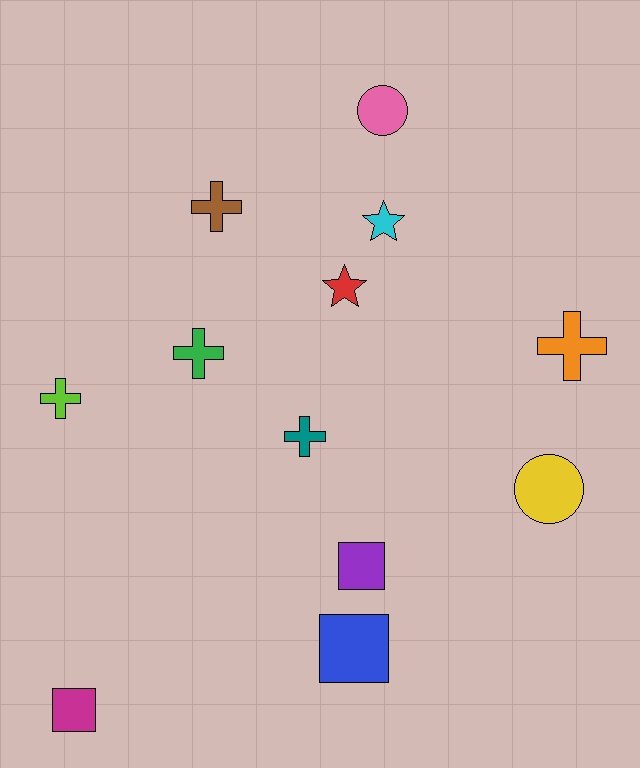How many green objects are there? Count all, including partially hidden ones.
There is 1 green object.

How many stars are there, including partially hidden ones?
There are 2 stars.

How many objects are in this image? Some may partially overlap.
There are 12 objects.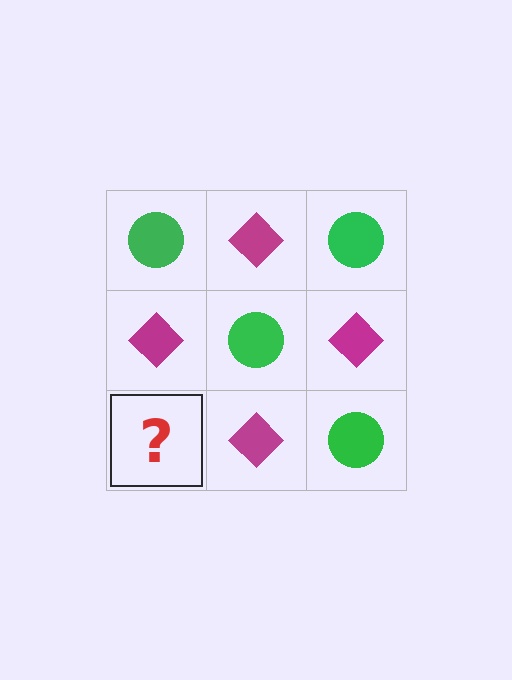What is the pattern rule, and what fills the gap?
The rule is that it alternates green circle and magenta diamond in a checkerboard pattern. The gap should be filled with a green circle.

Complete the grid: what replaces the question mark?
The question mark should be replaced with a green circle.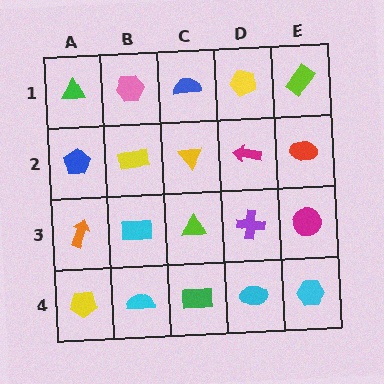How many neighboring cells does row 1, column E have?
2.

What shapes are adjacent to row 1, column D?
A magenta arrow (row 2, column D), a blue semicircle (row 1, column C), a lime rectangle (row 1, column E).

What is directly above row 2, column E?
A lime rectangle.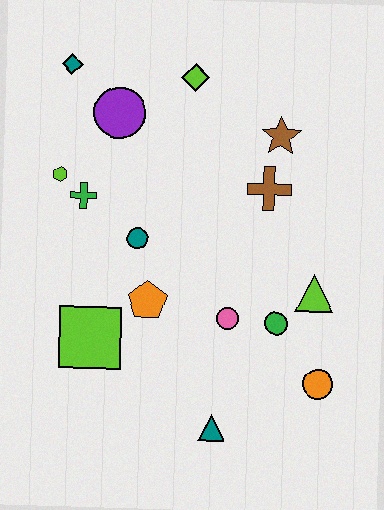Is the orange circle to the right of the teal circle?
Yes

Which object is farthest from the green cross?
The orange circle is farthest from the green cross.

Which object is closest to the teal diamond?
The purple circle is closest to the teal diamond.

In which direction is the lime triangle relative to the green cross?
The lime triangle is to the right of the green cross.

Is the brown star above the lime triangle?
Yes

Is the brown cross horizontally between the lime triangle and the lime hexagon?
Yes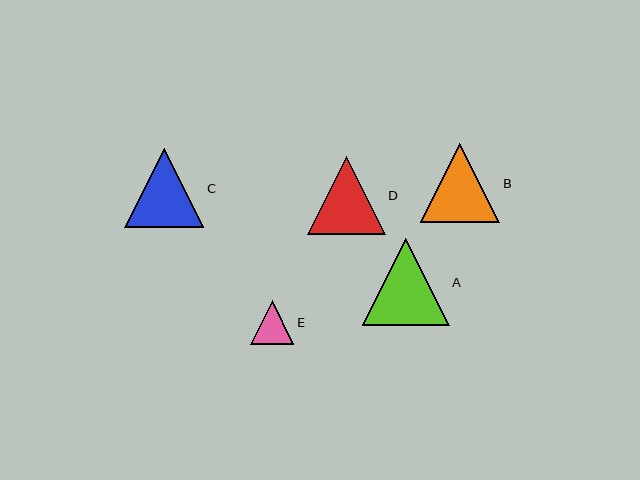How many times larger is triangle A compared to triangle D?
Triangle A is approximately 1.1 times the size of triangle D.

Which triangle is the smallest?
Triangle E is the smallest with a size of approximately 44 pixels.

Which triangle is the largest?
Triangle A is the largest with a size of approximately 87 pixels.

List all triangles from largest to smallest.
From largest to smallest: A, B, C, D, E.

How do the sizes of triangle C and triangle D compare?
Triangle C and triangle D are approximately the same size.